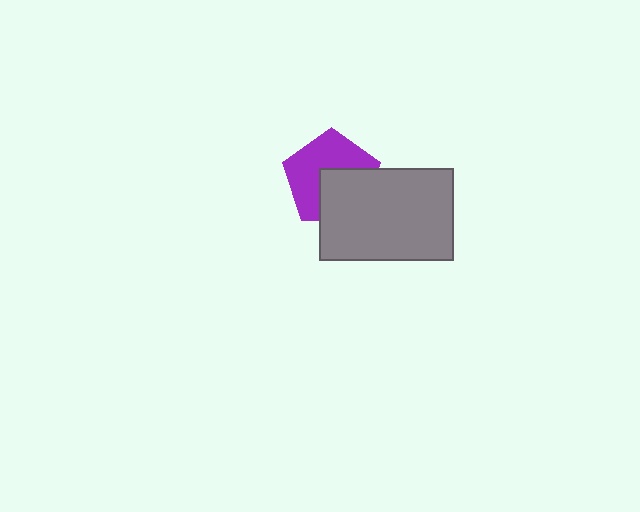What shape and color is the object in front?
The object in front is a gray rectangle.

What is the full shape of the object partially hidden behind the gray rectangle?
The partially hidden object is a purple pentagon.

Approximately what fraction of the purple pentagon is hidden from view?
Roughly 43% of the purple pentagon is hidden behind the gray rectangle.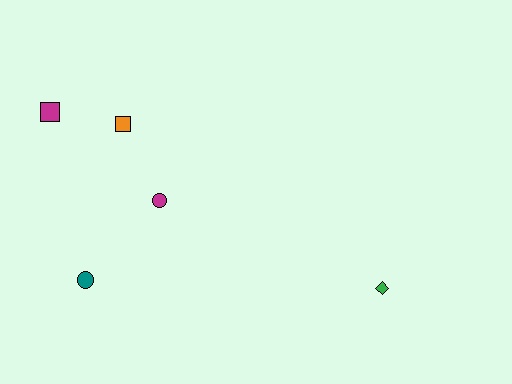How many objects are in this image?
There are 5 objects.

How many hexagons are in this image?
There are no hexagons.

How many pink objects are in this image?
There are no pink objects.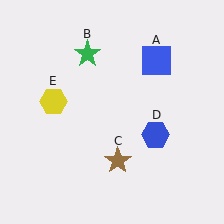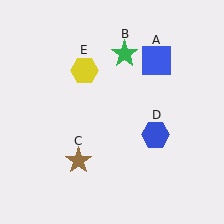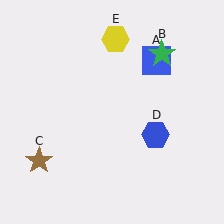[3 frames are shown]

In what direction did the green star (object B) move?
The green star (object B) moved right.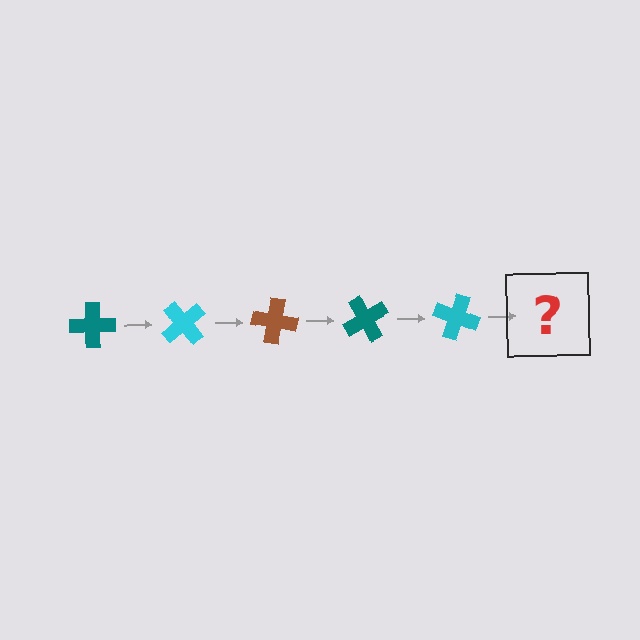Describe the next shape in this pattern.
It should be a brown cross, rotated 250 degrees from the start.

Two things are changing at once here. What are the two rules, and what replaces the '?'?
The two rules are that it rotates 50 degrees each step and the color cycles through teal, cyan, and brown. The '?' should be a brown cross, rotated 250 degrees from the start.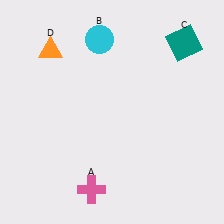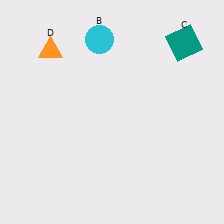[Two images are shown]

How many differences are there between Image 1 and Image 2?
There is 1 difference between the two images.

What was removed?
The pink cross (A) was removed in Image 2.